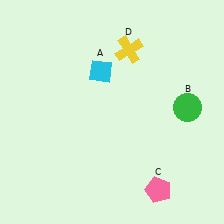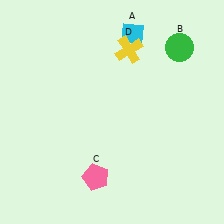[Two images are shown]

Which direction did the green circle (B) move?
The green circle (B) moved up.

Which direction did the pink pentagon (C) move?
The pink pentagon (C) moved left.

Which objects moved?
The objects that moved are: the cyan diamond (A), the green circle (B), the pink pentagon (C).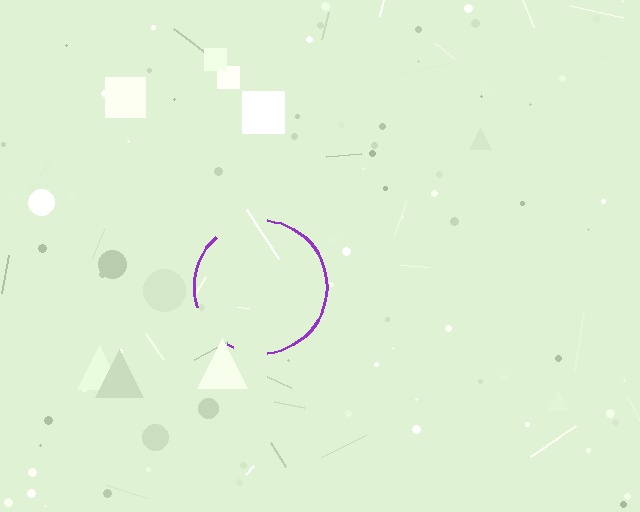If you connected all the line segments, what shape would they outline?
They would outline a circle.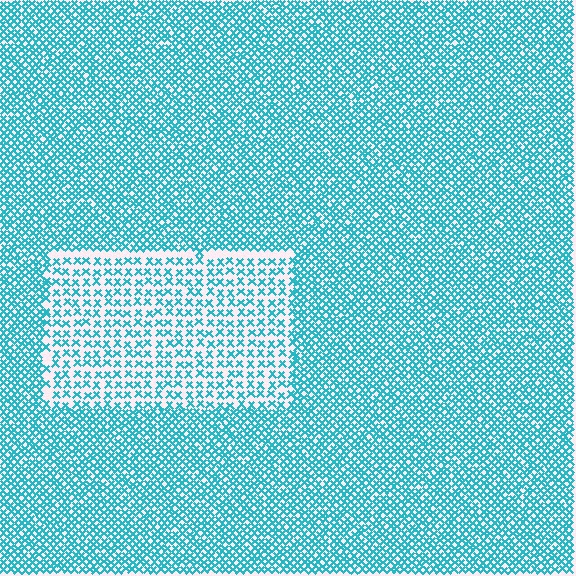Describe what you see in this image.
The image contains small cyan elements arranged at two different densities. A rectangle-shaped region is visible where the elements are less densely packed than the surrounding area.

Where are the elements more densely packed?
The elements are more densely packed outside the rectangle boundary.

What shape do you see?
I see a rectangle.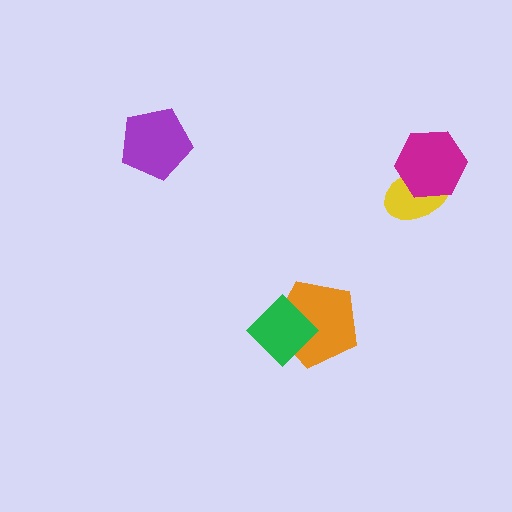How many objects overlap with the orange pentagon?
1 object overlaps with the orange pentagon.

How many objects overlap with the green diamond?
1 object overlaps with the green diamond.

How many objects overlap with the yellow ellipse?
1 object overlaps with the yellow ellipse.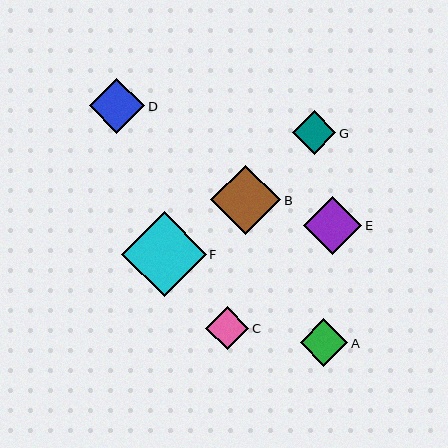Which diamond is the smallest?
Diamond C is the smallest with a size of approximately 43 pixels.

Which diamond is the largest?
Diamond F is the largest with a size of approximately 85 pixels.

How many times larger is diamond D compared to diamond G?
Diamond D is approximately 1.3 times the size of diamond G.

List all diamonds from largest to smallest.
From largest to smallest: F, B, E, D, A, G, C.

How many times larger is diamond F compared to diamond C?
Diamond F is approximately 1.9 times the size of diamond C.